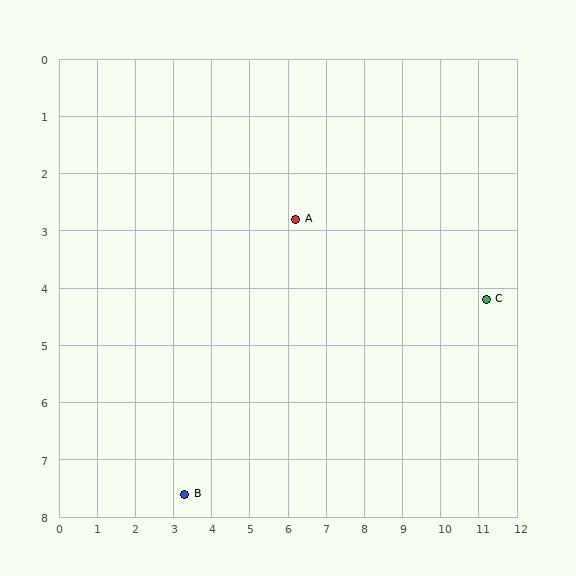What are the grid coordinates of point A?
Point A is at approximately (6.2, 2.8).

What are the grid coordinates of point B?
Point B is at approximately (3.3, 7.6).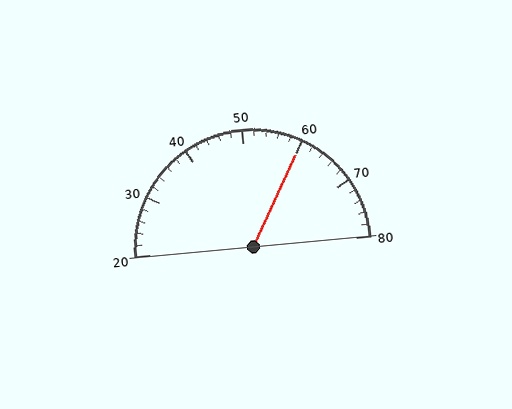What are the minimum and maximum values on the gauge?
The gauge ranges from 20 to 80.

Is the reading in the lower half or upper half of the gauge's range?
The reading is in the upper half of the range (20 to 80).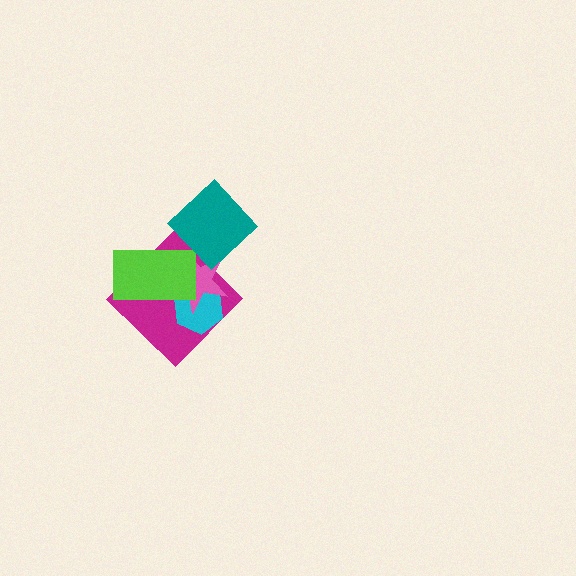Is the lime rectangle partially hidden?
No, no other shape covers it.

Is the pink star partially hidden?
Yes, it is partially covered by another shape.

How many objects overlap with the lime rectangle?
3 objects overlap with the lime rectangle.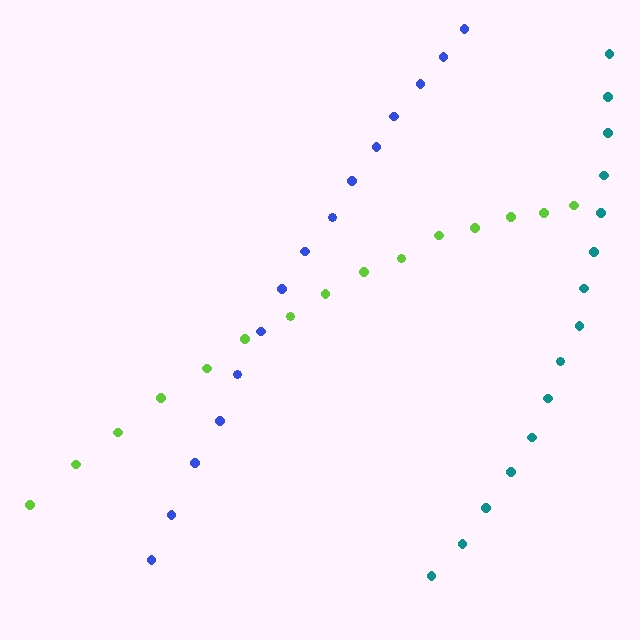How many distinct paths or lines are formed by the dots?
There are 3 distinct paths.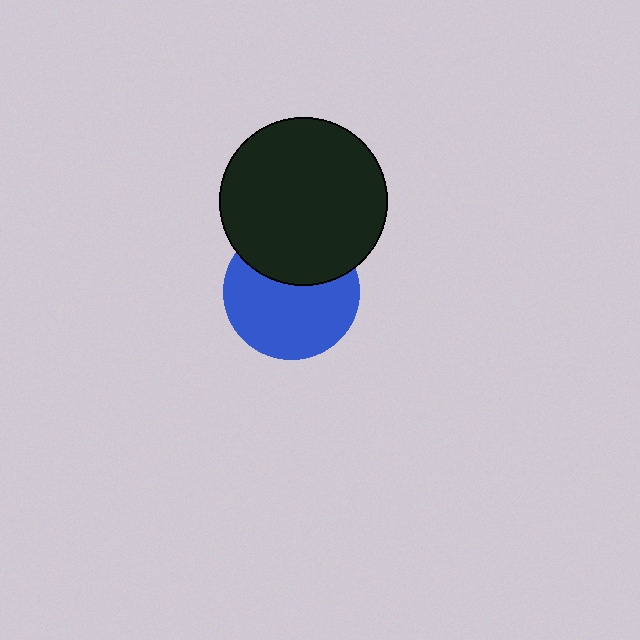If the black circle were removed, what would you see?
You would see the complete blue circle.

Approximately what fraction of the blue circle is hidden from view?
Roughly 35% of the blue circle is hidden behind the black circle.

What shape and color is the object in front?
The object in front is a black circle.